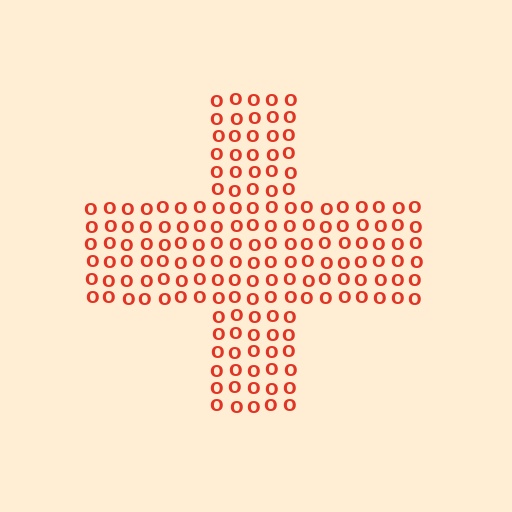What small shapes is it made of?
It is made of small letter O's.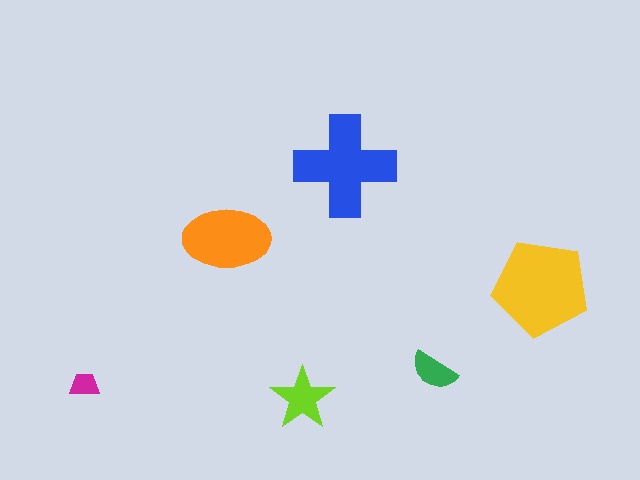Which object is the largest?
The yellow pentagon.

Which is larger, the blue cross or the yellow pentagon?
The yellow pentagon.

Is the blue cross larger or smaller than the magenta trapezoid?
Larger.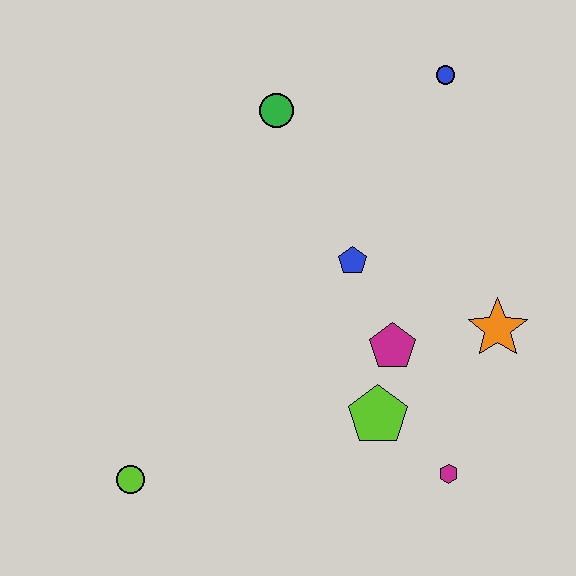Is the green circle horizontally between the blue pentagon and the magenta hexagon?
No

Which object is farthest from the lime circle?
The blue circle is farthest from the lime circle.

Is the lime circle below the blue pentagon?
Yes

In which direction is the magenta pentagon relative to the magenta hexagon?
The magenta pentagon is above the magenta hexagon.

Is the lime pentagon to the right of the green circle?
Yes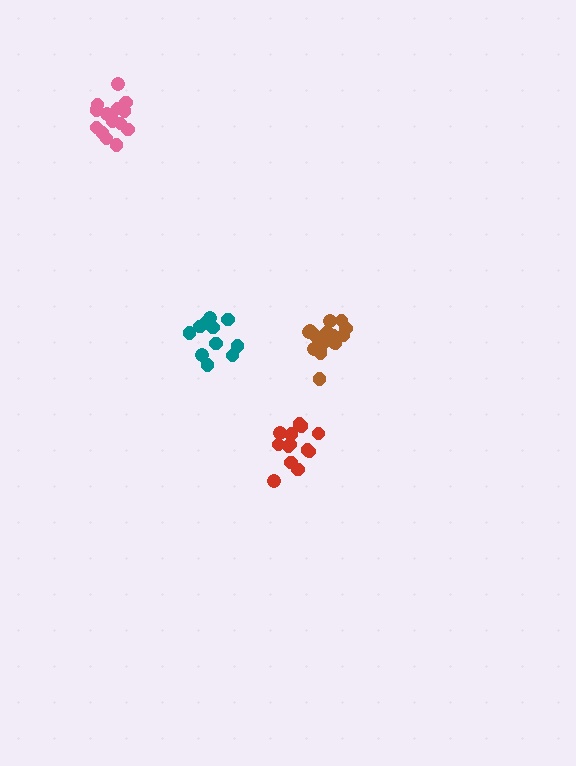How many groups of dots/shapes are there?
There are 4 groups.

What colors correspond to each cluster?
The clusters are colored: red, teal, brown, pink.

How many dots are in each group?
Group 1: 14 dots, Group 2: 12 dots, Group 3: 17 dots, Group 4: 15 dots (58 total).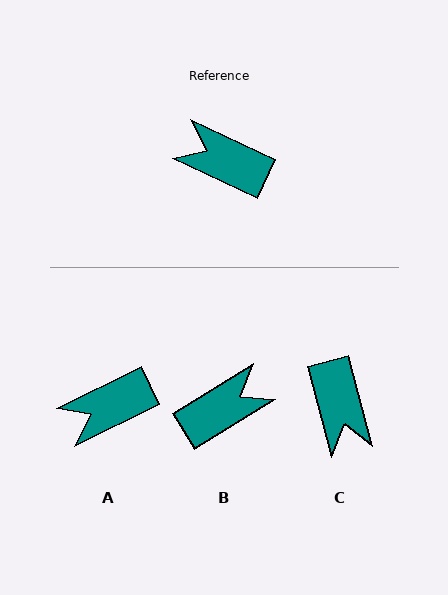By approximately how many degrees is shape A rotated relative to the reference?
Approximately 51 degrees counter-clockwise.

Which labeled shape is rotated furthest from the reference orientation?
C, about 130 degrees away.